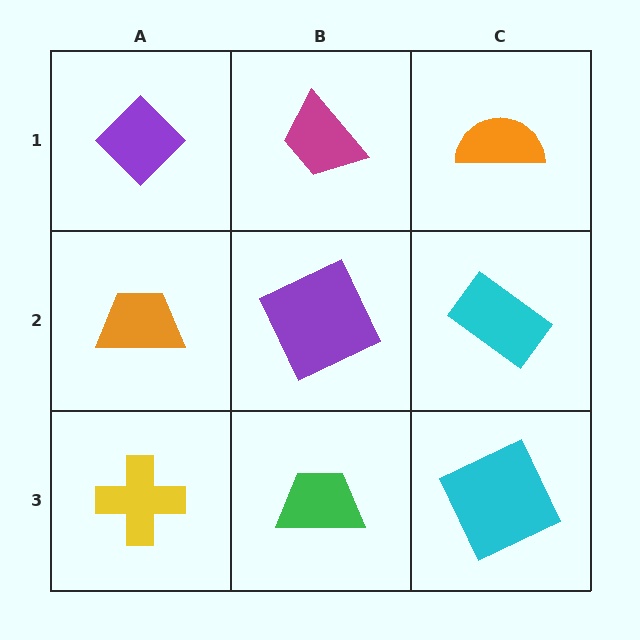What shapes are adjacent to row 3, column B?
A purple square (row 2, column B), a yellow cross (row 3, column A), a cyan square (row 3, column C).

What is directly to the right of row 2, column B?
A cyan rectangle.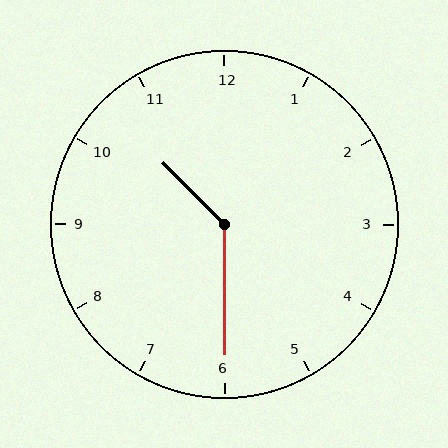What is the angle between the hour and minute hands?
Approximately 135 degrees.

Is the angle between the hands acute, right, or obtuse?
It is obtuse.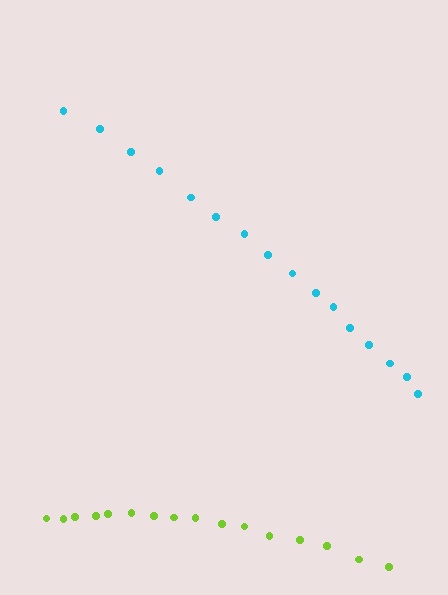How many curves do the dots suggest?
There are 2 distinct paths.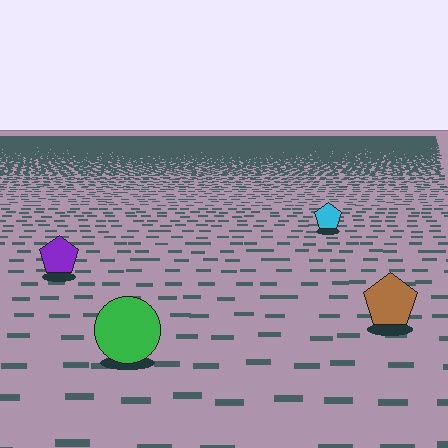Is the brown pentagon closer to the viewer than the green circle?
No. The green circle is closer — you can tell from the texture gradient: the ground texture is coarser near it.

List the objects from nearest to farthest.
From nearest to farthest: the green circle, the brown pentagon, the purple pentagon, the cyan pentagon.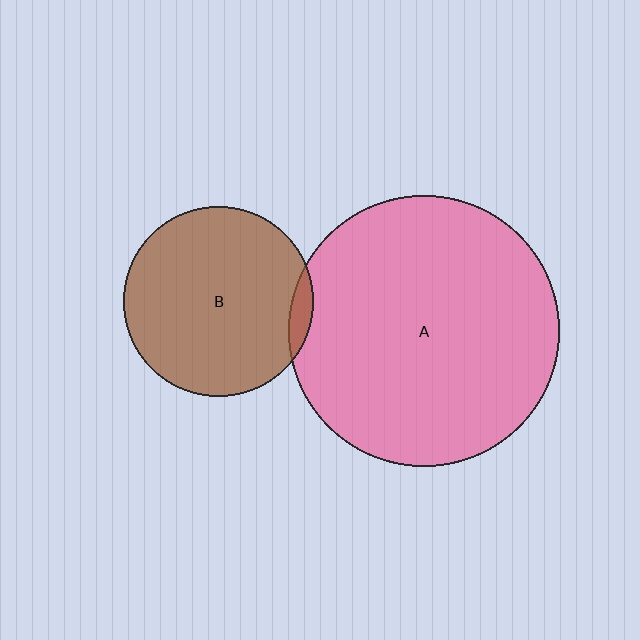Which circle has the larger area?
Circle A (pink).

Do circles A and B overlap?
Yes.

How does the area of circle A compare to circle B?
Approximately 2.0 times.